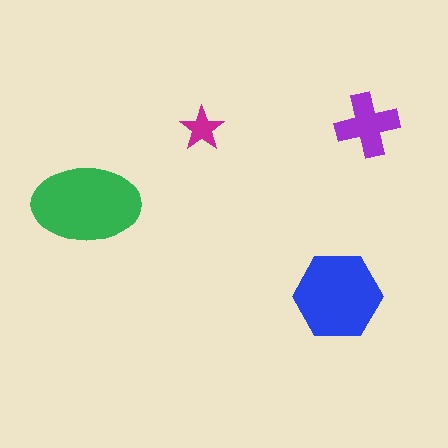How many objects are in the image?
There are 4 objects in the image.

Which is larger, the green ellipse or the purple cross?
The green ellipse.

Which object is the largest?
The green ellipse.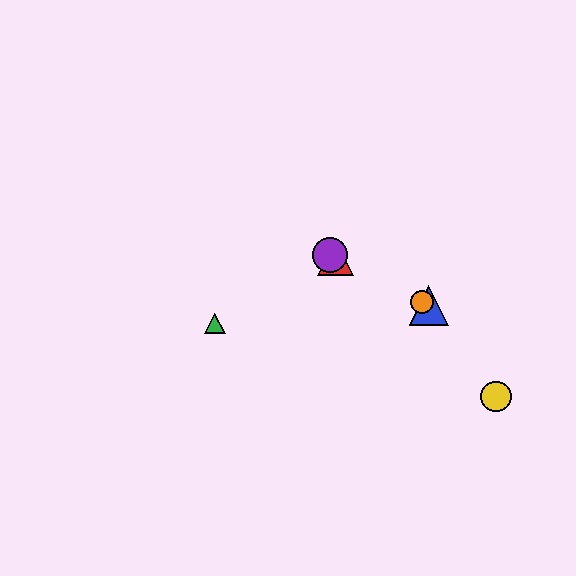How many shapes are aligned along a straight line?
4 shapes (the red triangle, the blue triangle, the purple circle, the orange circle) are aligned along a straight line.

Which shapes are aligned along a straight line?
The red triangle, the blue triangle, the purple circle, the orange circle are aligned along a straight line.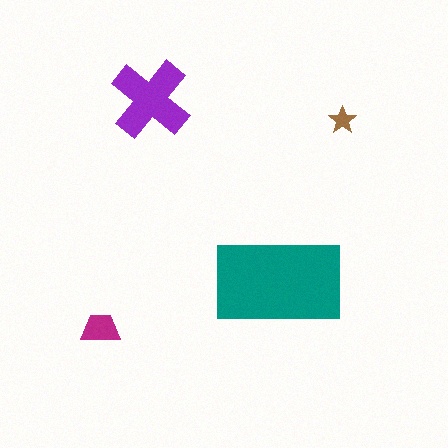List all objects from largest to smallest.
The teal rectangle, the purple cross, the magenta trapezoid, the brown star.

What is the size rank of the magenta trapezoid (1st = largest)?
3rd.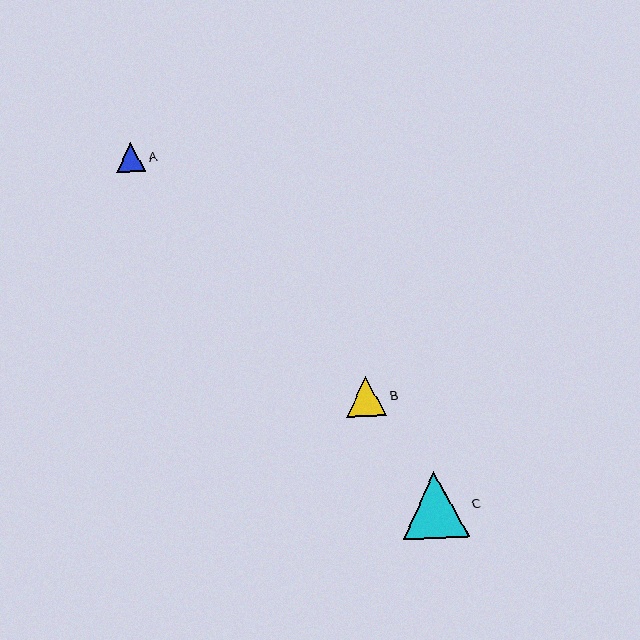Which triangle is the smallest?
Triangle A is the smallest with a size of approximately 29 pixels.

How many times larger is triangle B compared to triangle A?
Triangle B is approximately 1.4 times the size of triangle A.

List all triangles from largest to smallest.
From largest to smallest: C, B, A.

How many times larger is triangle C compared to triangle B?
Triangle C is approximately 1.6 times the size of triangle B.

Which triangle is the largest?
Triangle C is the largest with a size of approximately 66 pixels.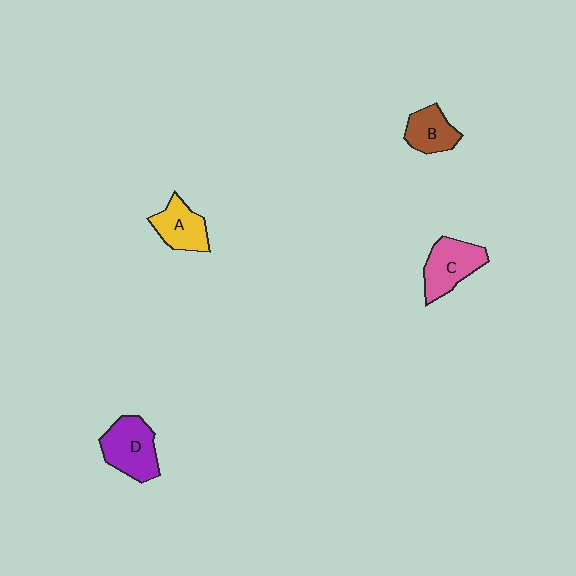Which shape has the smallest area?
Shape B (brown).